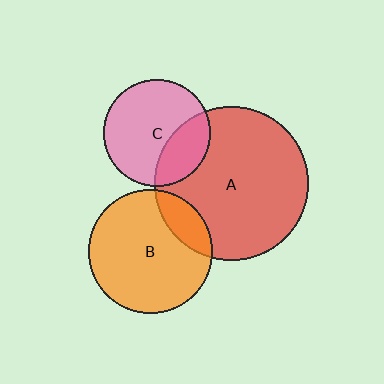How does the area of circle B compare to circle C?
Approximately 1.3 times.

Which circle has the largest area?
Circle A (red).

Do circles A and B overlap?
Yes.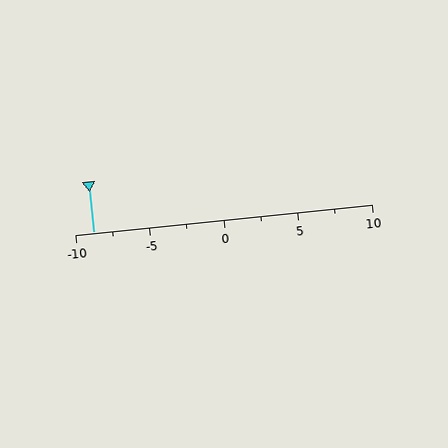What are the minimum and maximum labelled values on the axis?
The axis runs from -10 to 10.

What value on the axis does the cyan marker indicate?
The marker indicates approximately -8.8.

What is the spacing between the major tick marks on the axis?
The major ticks are spaced 5 apart.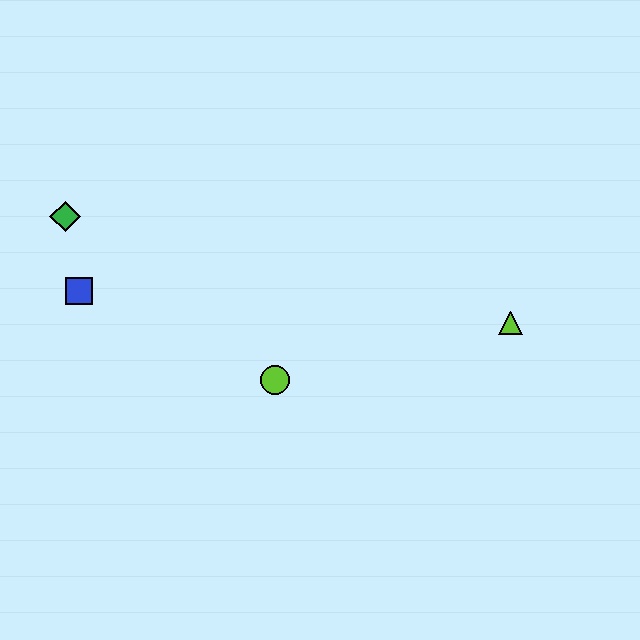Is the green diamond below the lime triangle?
No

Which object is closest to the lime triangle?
The lime circle is closest to the lime triangle.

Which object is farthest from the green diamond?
The lime triangle is farthest from the green diamond.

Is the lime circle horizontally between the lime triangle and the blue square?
Yes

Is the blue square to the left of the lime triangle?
Yes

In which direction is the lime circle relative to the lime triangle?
The lime circle is to the left of the lime triangle.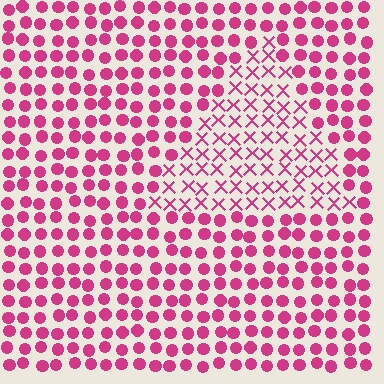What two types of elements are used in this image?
The image uses X marks inside the triangle region and circles outside it.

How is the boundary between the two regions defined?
The boundary is defined by a change in element shape: X marks inside vs. circles outside. All elements share the same color and spacing.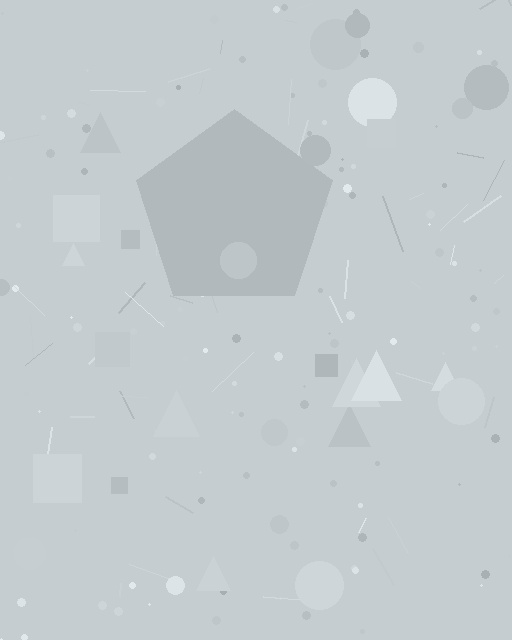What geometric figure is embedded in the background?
A pentagon is embedded in the background.